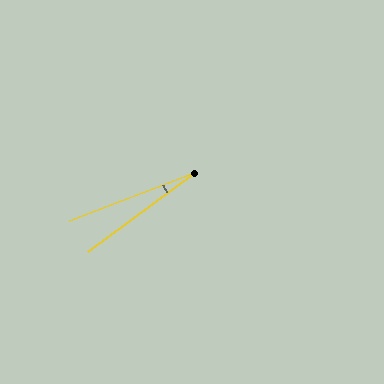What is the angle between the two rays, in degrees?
Approximately 16 degrees.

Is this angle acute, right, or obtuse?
It is acute.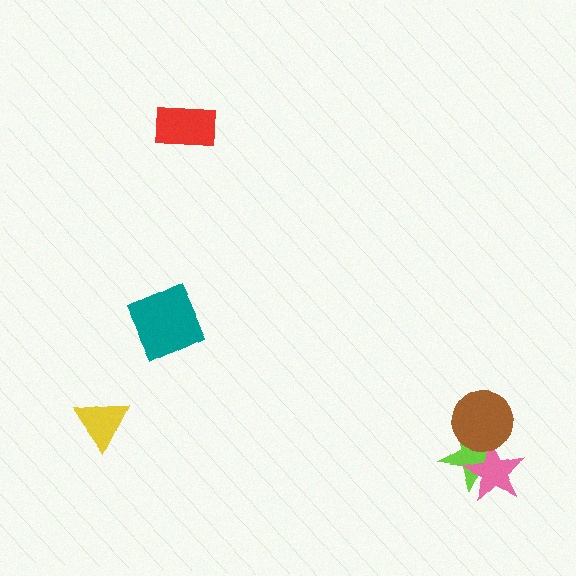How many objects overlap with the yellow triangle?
0 objects overlap with the yellow triangle.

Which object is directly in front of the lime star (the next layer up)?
The pink star is directly in front of the lime star.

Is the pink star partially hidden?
Yes, it is partially covered by another shape.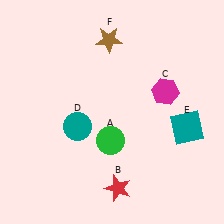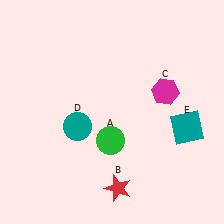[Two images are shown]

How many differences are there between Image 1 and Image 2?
There is 1 difference between the two images.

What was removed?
The brown star (F) was removed in Image 2.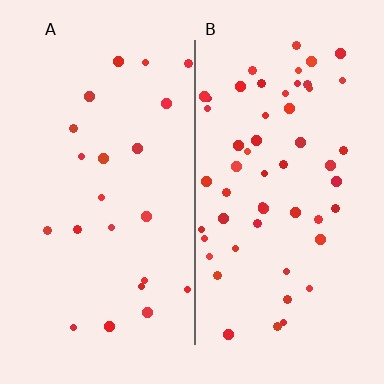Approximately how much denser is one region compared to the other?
Approximately 2.5× — region B over region A.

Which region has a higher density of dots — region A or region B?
B (the right).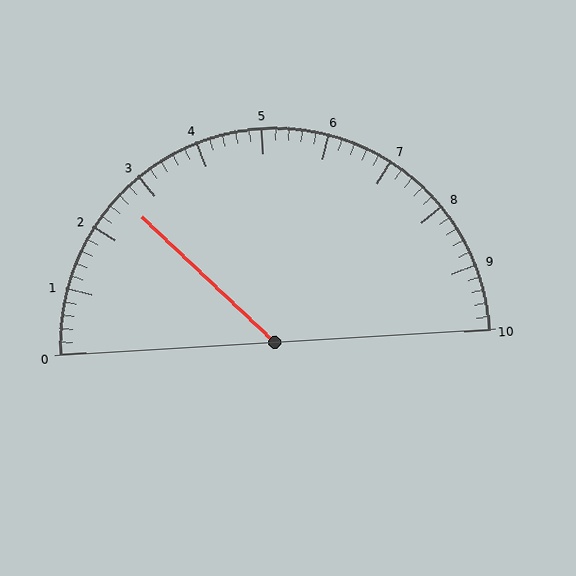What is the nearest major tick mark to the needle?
The nearest major tick mark is 3.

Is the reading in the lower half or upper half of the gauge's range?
The reading is in the lower half of the range (0 to 10).